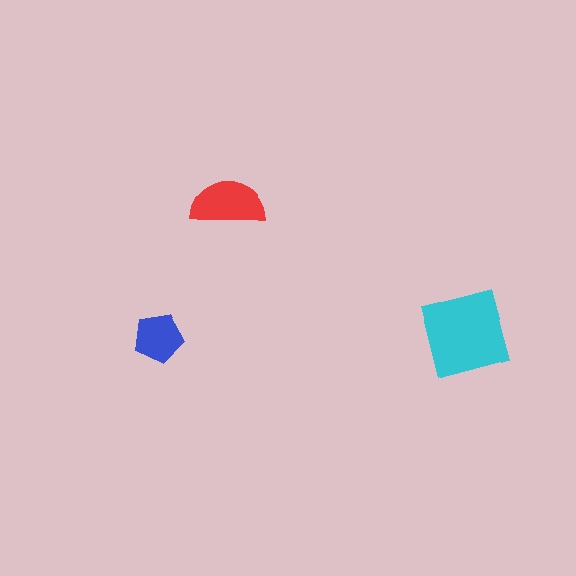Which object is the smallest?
The blue pentagon.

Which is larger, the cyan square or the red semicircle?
The cyan square.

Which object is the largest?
The cyan square.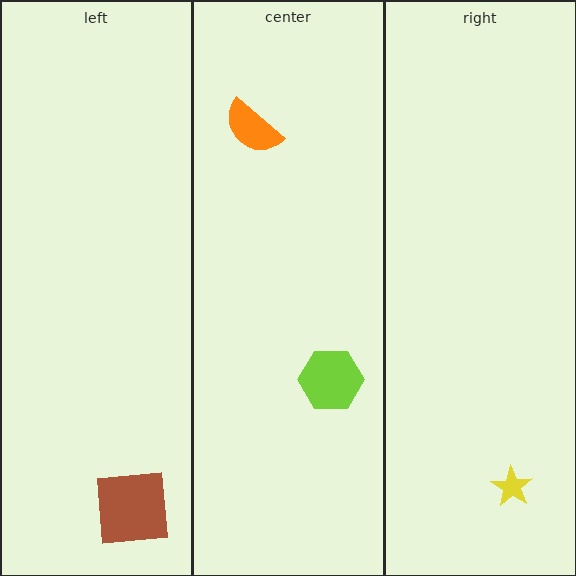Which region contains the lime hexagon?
The center region.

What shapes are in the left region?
The brown square.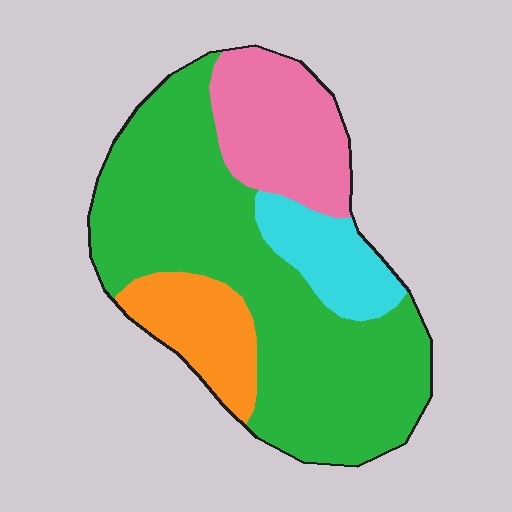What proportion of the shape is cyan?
Cyan takes up less than a sixth of the shape.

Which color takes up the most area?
Green, at roughly 60%.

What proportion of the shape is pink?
Pink covers 19% of the shape.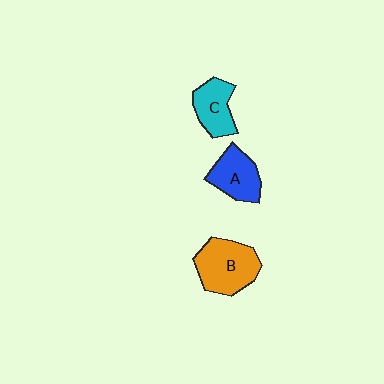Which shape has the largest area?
Shape B (orange).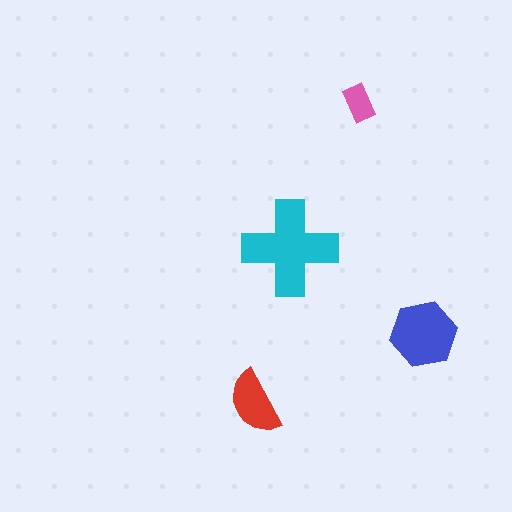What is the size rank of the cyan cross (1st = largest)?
1st.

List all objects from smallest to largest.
The pink rectangle, the red semicircle, the blue hexagon, the cyan cross.